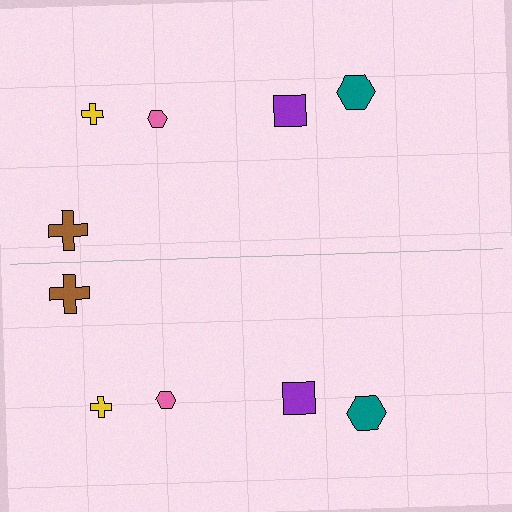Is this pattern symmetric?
Yes, this pattern has bilateral (reflection) symmetry.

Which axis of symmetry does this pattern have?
The pattern has a horizontal axis of symmetry running through the center of the image.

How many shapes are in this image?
There are 10 shapes in this image.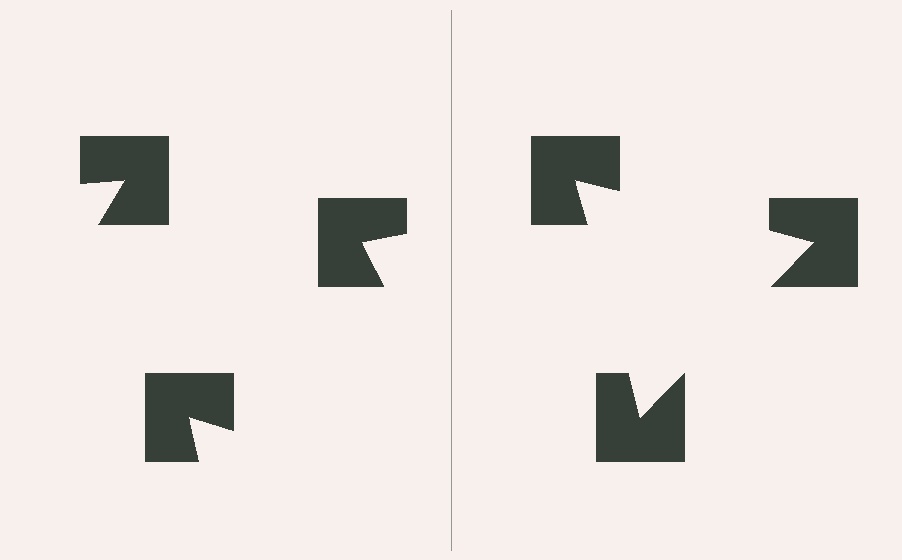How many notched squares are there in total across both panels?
6 — 3 on each side.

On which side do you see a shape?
An illusory triangle appears on the right side. On the left side the wedge cuts are rotated, so no coherent shape forms.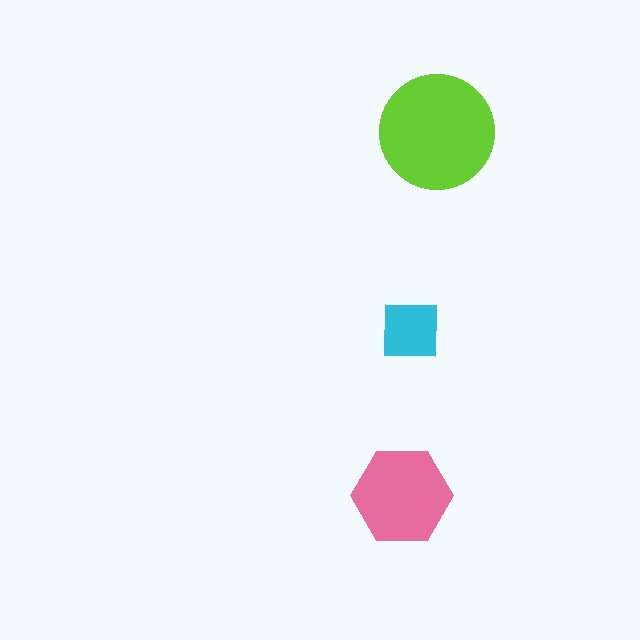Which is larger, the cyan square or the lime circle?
The lime circle.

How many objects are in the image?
There are 3 objects in the image.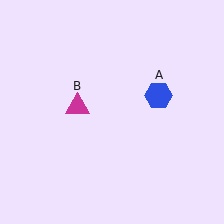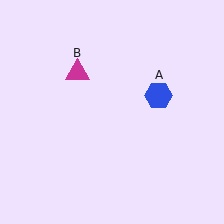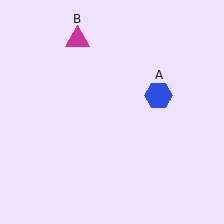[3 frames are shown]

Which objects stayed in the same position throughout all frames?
Blue hexagon (object A) remained stationary.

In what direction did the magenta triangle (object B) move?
The magenta triangle (object B) moved up.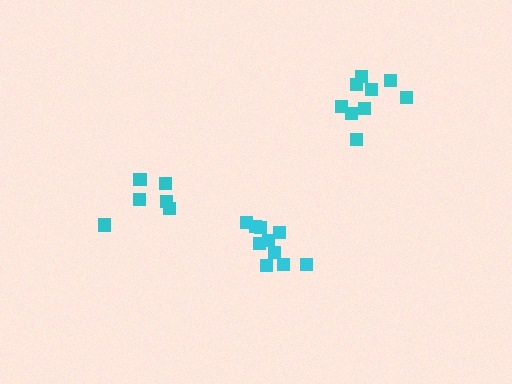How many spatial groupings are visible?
There are 3 spatial groupings.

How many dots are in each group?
Group 1: 9 dots, Group 2: 10 dots, Group 3: 6 dots (25 total).